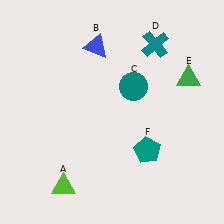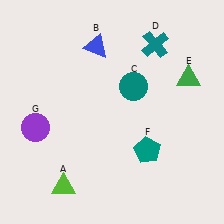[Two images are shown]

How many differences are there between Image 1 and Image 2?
There is 1 difference between the two images.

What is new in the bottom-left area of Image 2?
A purple circle (G) was added in the bottom-left area of Image 2.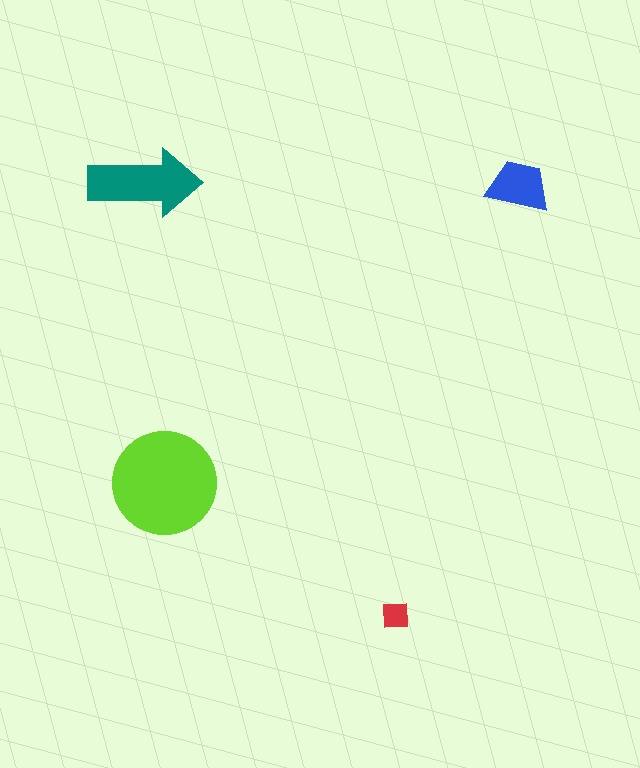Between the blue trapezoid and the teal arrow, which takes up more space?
The teal arrow.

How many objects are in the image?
There are 4 objects in the image.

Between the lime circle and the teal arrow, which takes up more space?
The lime circle.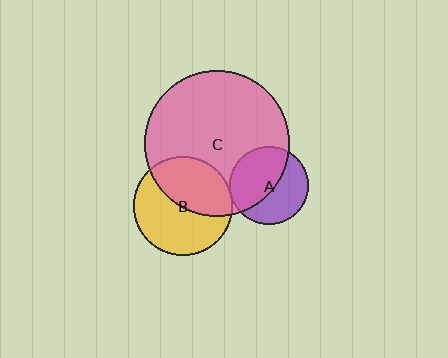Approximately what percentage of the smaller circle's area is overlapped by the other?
Approximately 55%.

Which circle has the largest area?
Circle C (pink).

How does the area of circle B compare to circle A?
Approximately 1.6 times.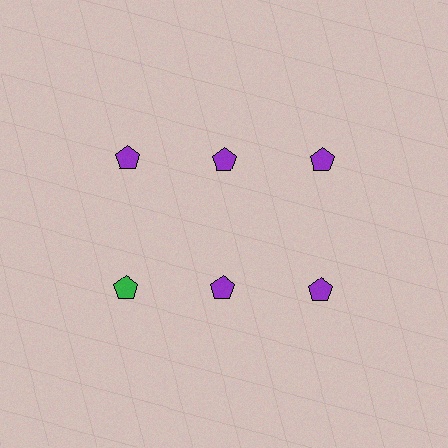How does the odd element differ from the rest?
It has a different color: green instead of purple.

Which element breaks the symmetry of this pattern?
The green pentagon in the second row, leftmost column breaks the symmetry. All other shapes are purple pentagons.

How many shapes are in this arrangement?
There are 6 shapes arranged in a grid pattern.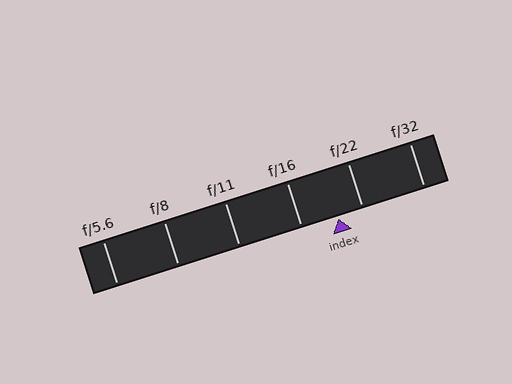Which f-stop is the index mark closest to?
The index mark is closest to f/22.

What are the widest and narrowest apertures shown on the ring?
The widest aperture shown is f/5.6 and the narrowest is f/32.